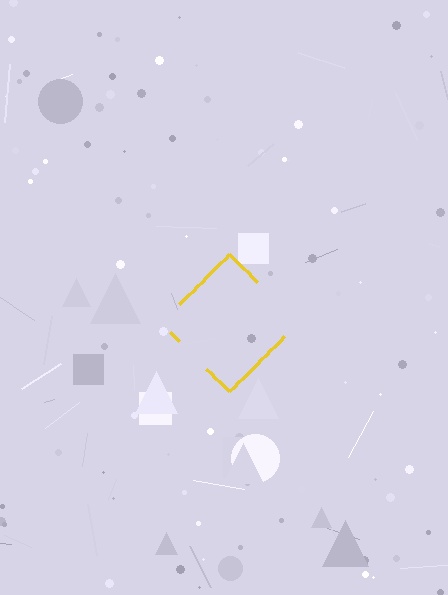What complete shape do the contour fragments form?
The contour fragments form a diamond.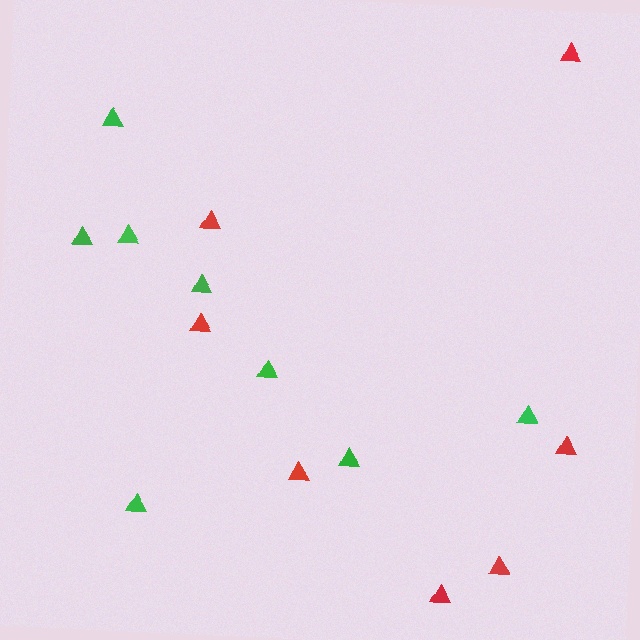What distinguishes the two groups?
There are 2 groups: one group of green triangles (8) and one group of red triangles (7).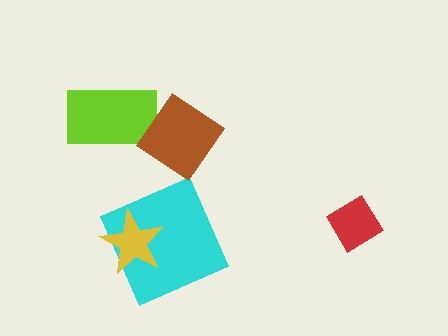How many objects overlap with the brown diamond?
0 objects overlap with the brown diamond.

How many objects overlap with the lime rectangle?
0 objects overlap with the lime rectangle.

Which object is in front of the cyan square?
The yellow star is in front of the cyan square.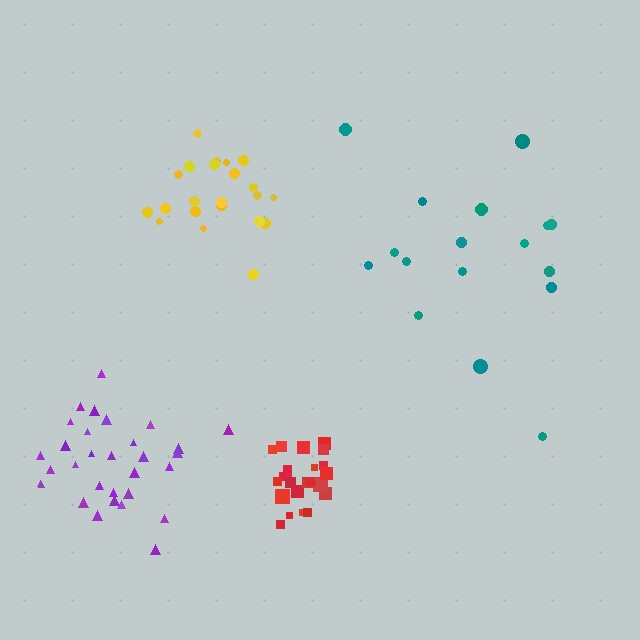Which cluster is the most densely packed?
Red.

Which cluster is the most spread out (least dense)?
Teal.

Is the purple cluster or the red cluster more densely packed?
Red.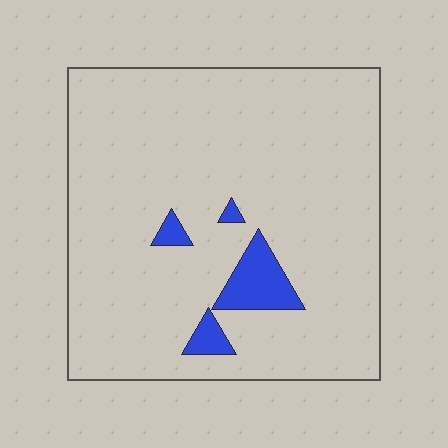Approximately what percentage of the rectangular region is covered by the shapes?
Approximately 5%.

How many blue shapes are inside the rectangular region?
4.